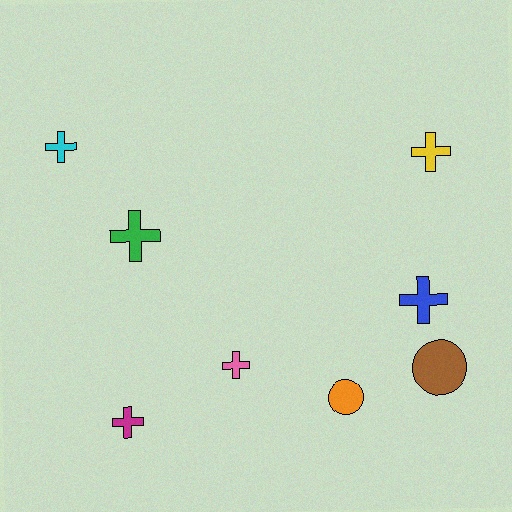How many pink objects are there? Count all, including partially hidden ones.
There is 1 pink object.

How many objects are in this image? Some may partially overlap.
There are 8 objects.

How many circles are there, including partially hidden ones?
There are 2 circles.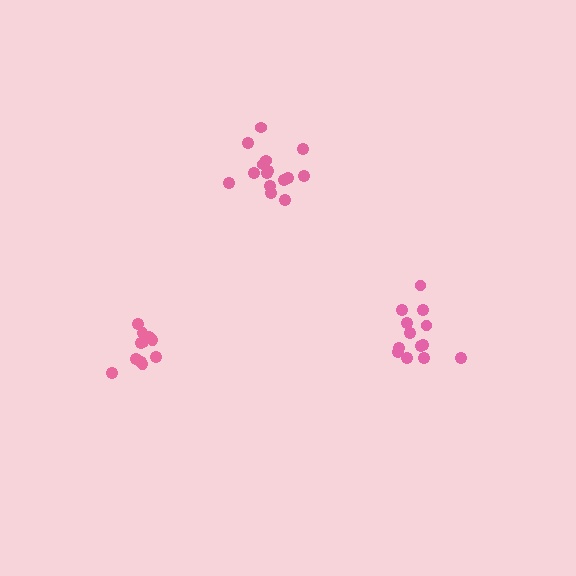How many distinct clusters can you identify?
There are 3 distinct clusters.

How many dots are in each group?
Group 1: 15 dots, Group 2: 11 dots, Group 3: 13 dots (39 total).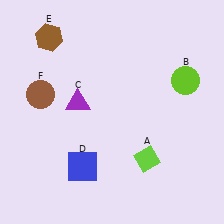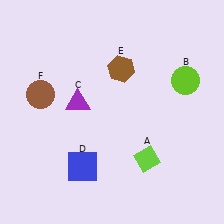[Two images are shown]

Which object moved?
The brown hexagon (E) moved right.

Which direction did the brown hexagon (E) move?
The brown hexagon (E) moved right.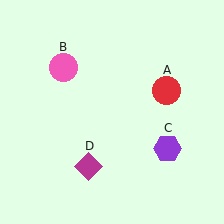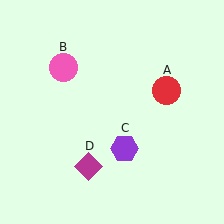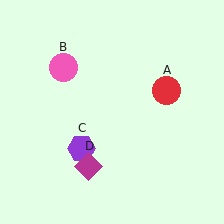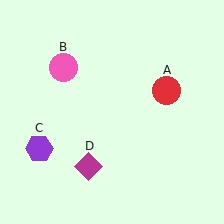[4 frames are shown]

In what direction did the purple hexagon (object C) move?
The purple hexagon (object C) moved left.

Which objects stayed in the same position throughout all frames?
Red circle (object A) and pink circle (object B) and magenta diamond (object D) remained stationary.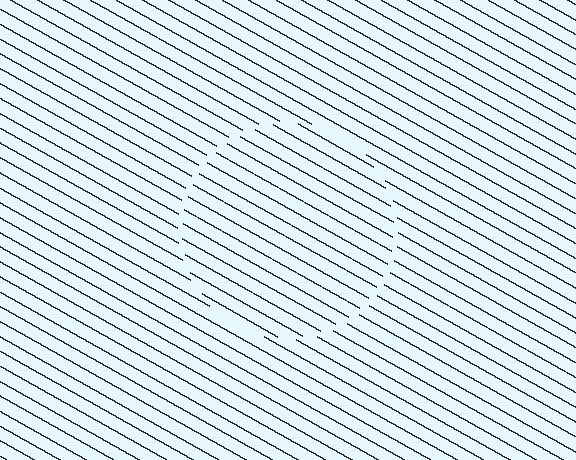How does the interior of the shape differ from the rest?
The interior of the shape contains the same grating, shifted by half a period — the contour is defined by the phase discontinuity where line-ends from the inner and outer gratings abut.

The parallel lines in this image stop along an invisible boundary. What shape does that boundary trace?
An illusory circle. The interior of the shape contains the same grating, shifted by half a period — the contour is defined by the phase discontinuity where line-ends from the inner and outer gratings abut.